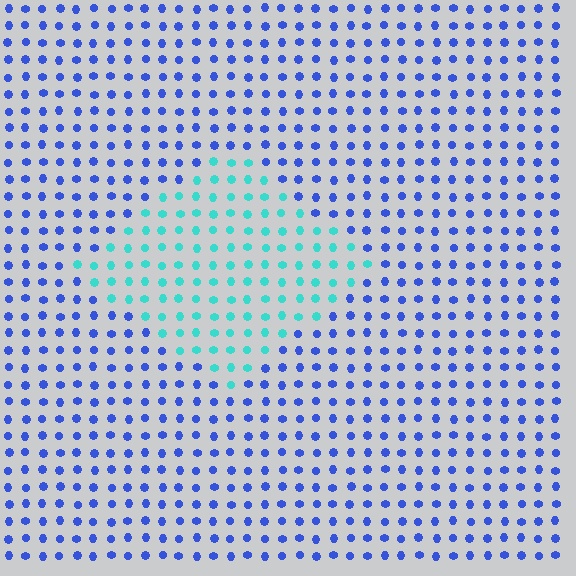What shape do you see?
I see a diamond.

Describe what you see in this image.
The image is filled with small blue elements in a uniform arrangement. A diamond-shaped region is visible where the elements are tinted to a slightly different hue, forming a subtle color boundary.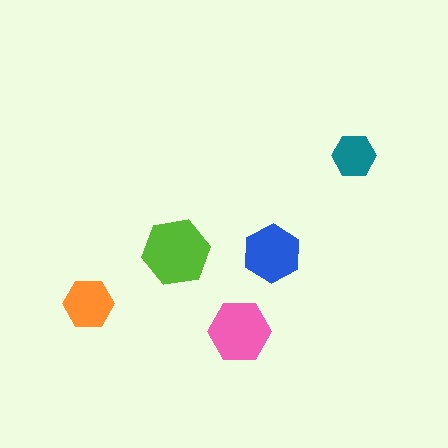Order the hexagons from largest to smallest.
the lime one, the pink one, the blue one, the orange one, the teal one.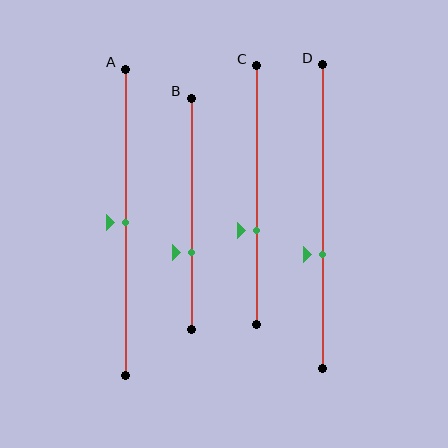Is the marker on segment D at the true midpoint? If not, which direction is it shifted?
No, the marker on segment D is shifted downward by about 12% of the segment length.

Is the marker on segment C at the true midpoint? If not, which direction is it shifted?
No, the marker on segment C is shifted downward by about 14% of the segment length.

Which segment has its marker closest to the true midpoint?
Segment A has its marker closest to the true midpoint.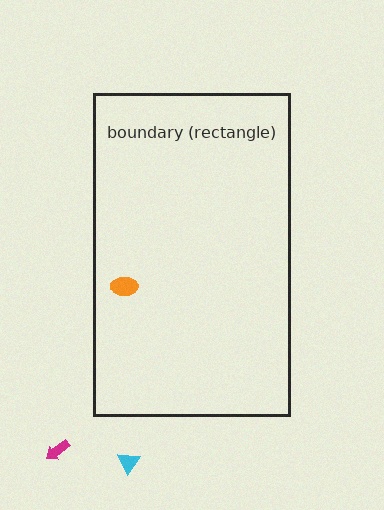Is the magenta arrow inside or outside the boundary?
Outside.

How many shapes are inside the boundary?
1 inside, 2 outside.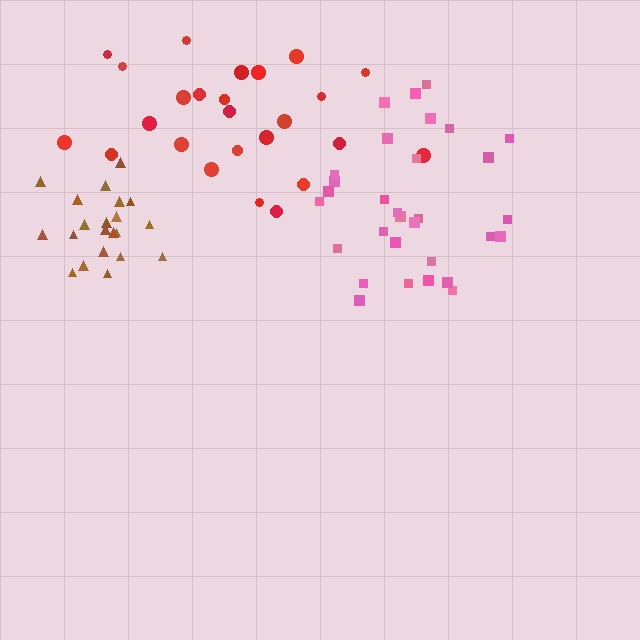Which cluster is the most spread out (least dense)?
Red.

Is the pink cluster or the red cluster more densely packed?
Pink.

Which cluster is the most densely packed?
Brown.